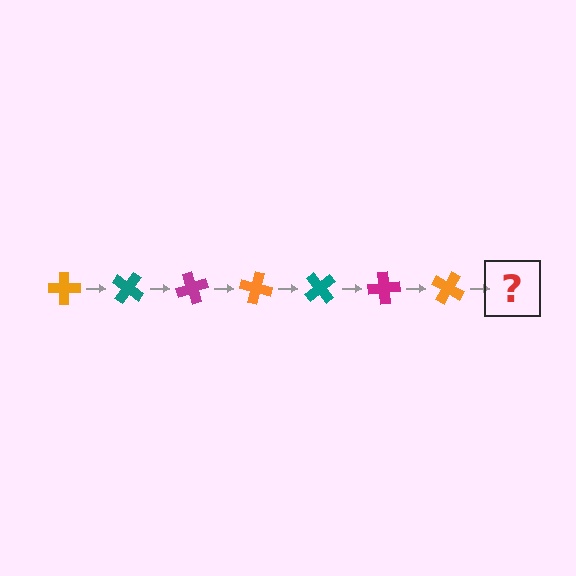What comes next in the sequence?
The next element should be a teal cross, rotated 245 degrees from the start.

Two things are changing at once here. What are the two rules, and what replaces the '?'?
The two rules are that it rotates 35 degrees each step and the color cycles through orange, teal, and magenta. The '?' should be a teal cross, rotated 245 degrees from the start.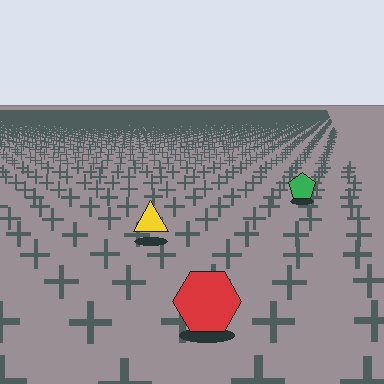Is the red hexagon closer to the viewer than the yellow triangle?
Yes. The red hexagon is closer — you can tell from the texture gradient: the ground texture is coarser near it.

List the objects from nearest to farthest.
From nearest to farthest: the red hexagon, the yellow triangle, the green pentagon.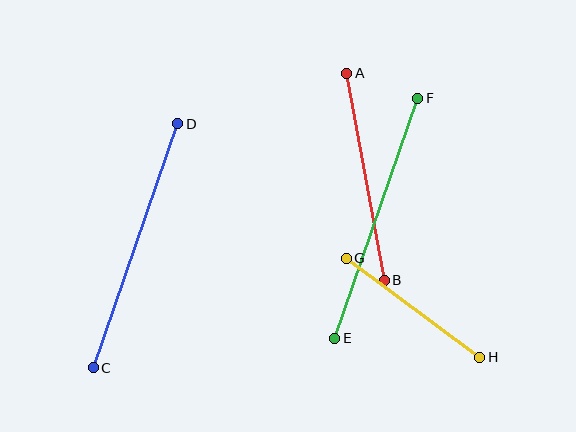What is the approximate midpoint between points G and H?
The midpoint is at approximately (413, 308) pixels.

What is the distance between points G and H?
The distance is approximately 166 pixels.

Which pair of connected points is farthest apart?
Points C and D are farthest apart.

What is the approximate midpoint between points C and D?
The midpoint is at approximately (135, 246) pixels.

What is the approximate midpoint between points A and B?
The midpoint is at approximately (365, 177) pixels.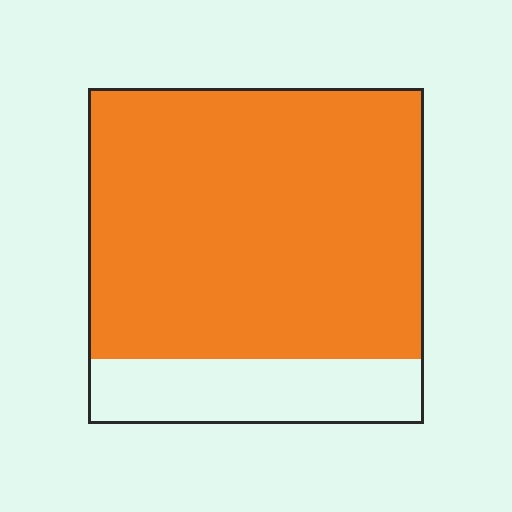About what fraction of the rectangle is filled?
About four fifths (4/5).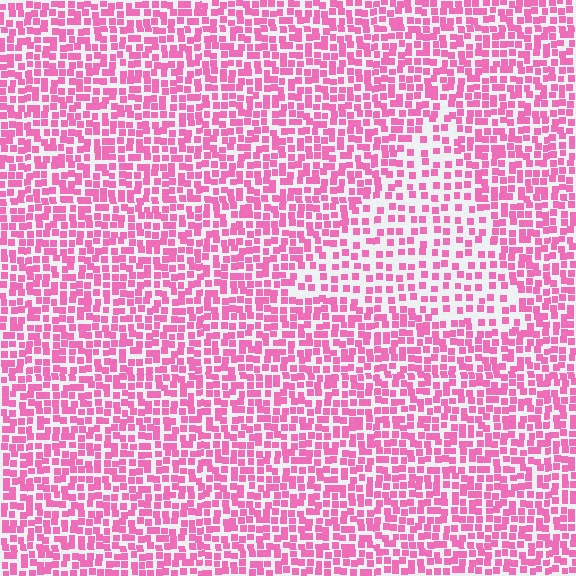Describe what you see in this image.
The image contains small pink elements arranged at two different densities. A triangle-shaped region is visible where the elements are less densely packed than the surrounding area.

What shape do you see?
I see a triangle.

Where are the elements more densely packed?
The elements are more densely packed outside the triangle boundary.